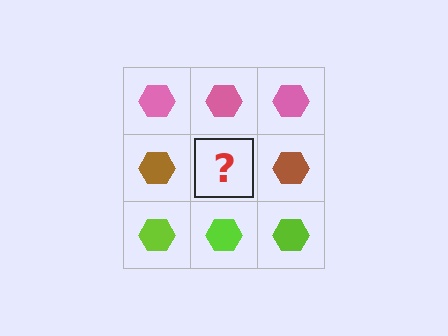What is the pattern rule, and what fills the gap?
The rule is that each row has a consistent color. The gap should be filled with a brown hexagon.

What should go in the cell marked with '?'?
The missing cell should contain a brown hexagon.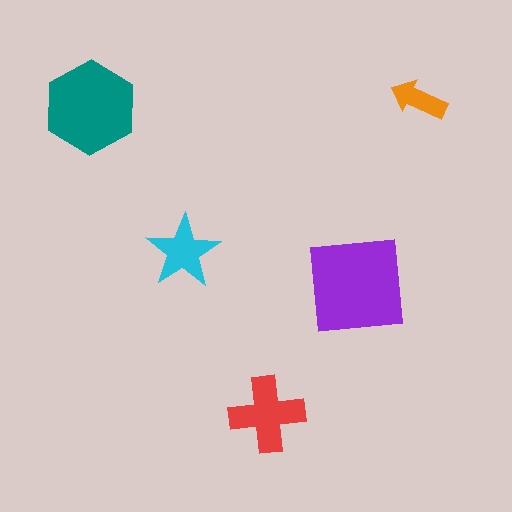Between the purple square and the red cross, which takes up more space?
The purple square.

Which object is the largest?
The purple square.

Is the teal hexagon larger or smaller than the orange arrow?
Larger.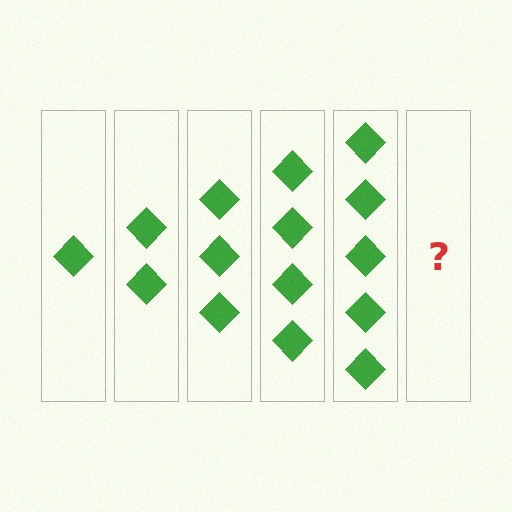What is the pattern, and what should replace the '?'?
The pattern is that each step adds one more diamond. The '?' should be 6 diamonds.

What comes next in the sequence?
The next element should be 6 diamonds.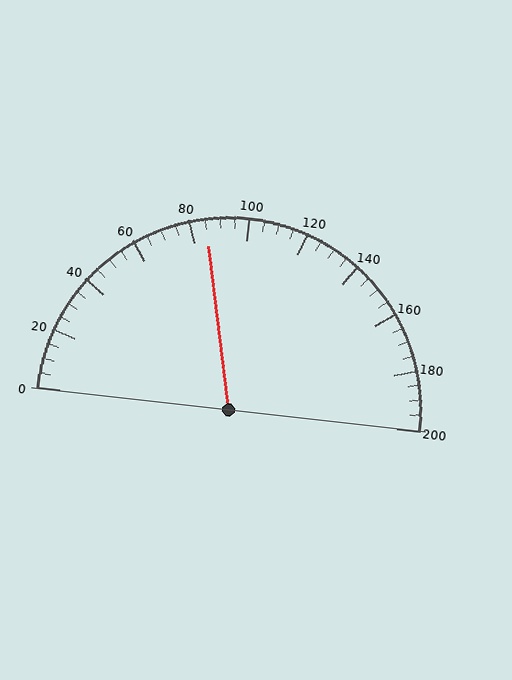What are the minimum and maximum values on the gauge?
The gauge ranges from 0 to 200.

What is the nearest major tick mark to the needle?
The nearest major tick mark is 80.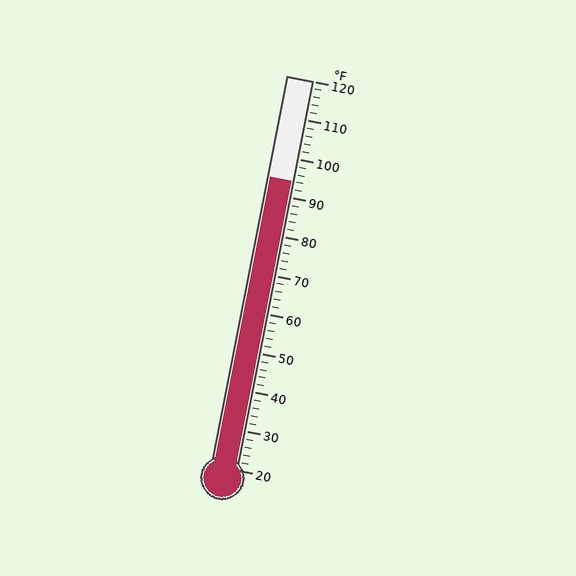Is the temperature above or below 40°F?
The temperature is above 40°F.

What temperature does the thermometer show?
The thermometer shows approximately 94°F.